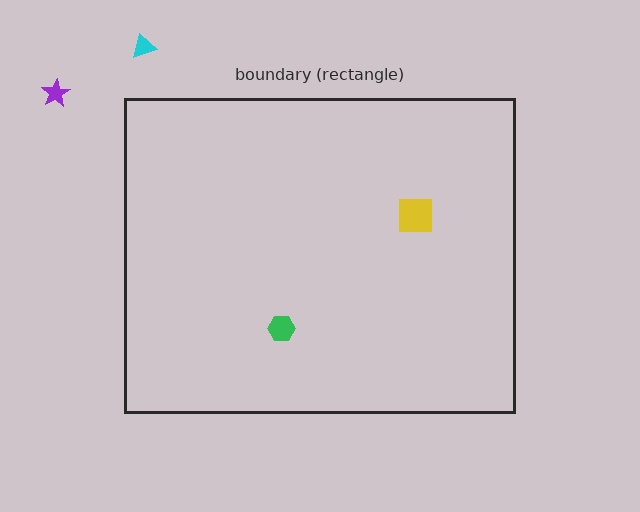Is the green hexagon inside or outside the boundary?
Inside.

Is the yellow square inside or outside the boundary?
Inside.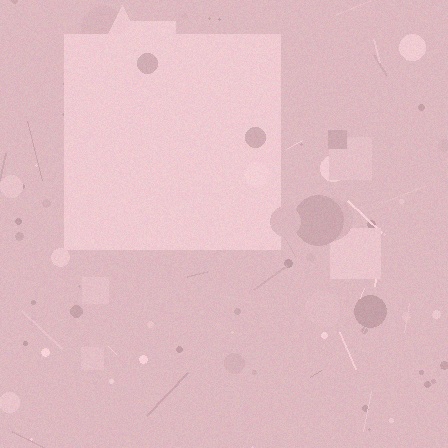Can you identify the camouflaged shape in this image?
The camouflaged shape is a square.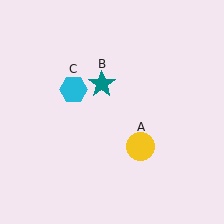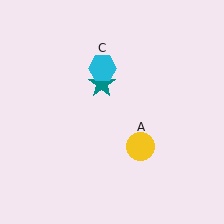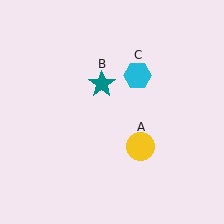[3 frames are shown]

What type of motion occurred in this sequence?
The cyan hexagon (object C) rotated clockwise around the center of the scene.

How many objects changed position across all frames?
1 object changed position: cyan hexagon (object C).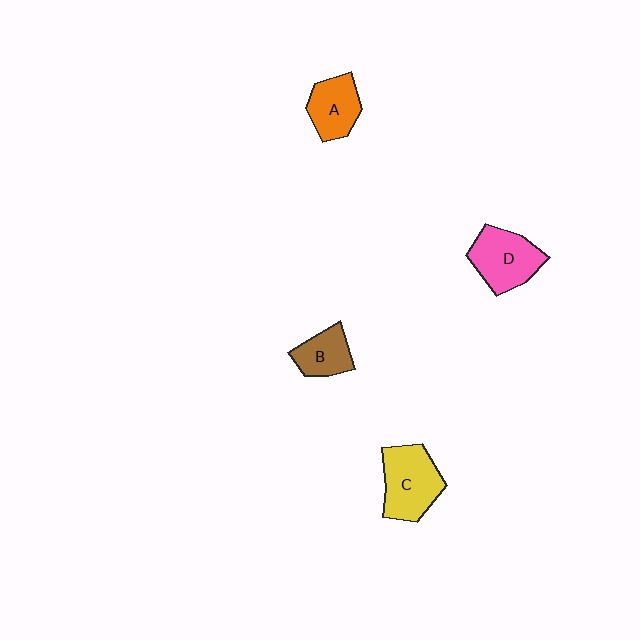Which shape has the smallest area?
Shape B (brown).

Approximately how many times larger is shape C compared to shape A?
Approximately 1.4 times.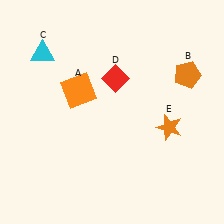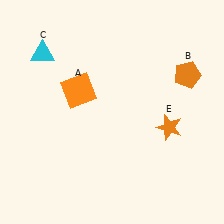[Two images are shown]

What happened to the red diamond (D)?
The red diamond (D) was removed in Image 2. It was in the top-right area of Image 1.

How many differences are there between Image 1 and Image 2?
There is 1 difference between the two images.